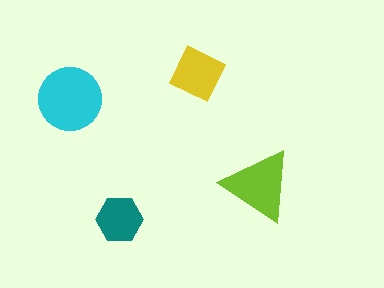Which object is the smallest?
The teal hexagon.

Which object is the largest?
The cyan circle.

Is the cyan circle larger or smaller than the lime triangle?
Larger.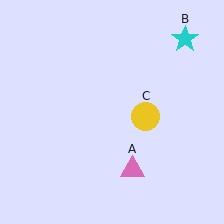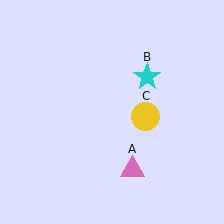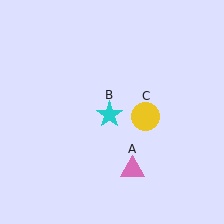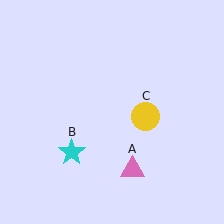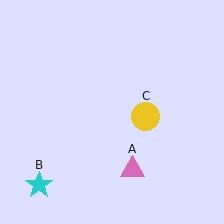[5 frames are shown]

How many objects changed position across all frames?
1 object changed position: cyan star (object B).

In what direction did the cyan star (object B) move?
The cyan star (object B) moved down and to the left.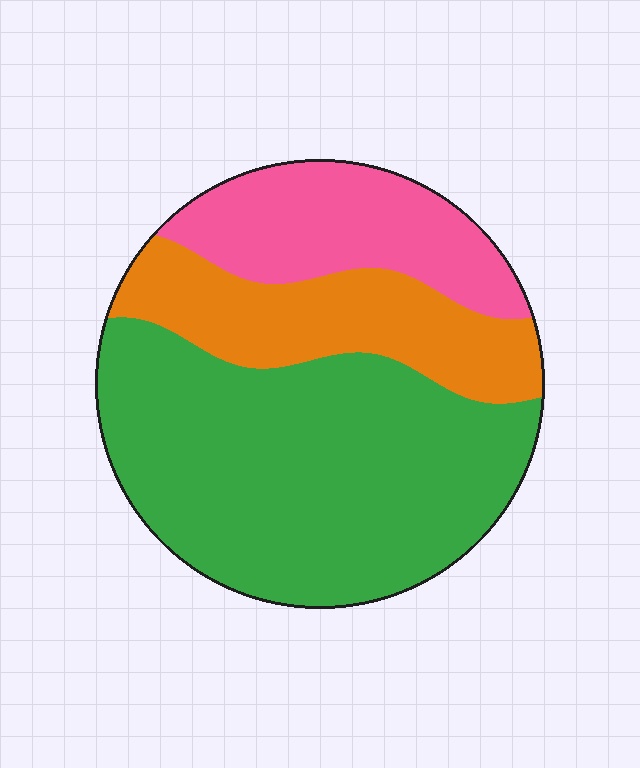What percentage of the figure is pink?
Pink takes up between a sixth and a third of the figure.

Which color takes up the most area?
Green, at roughly 55%.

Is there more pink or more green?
Green.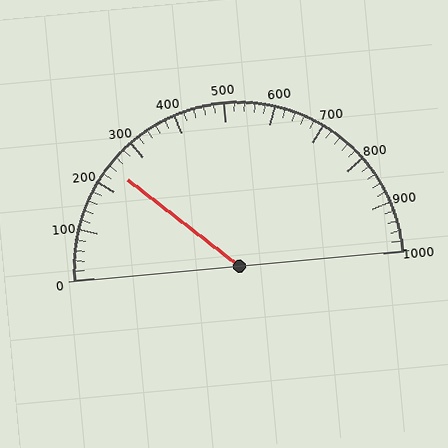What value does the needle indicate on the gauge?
The needle indicates approximately 240.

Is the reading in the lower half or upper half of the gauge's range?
The reading is in the lower half of the range (0 to 1000).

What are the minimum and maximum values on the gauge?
The gauge ranges from 0 to 1000.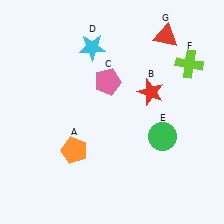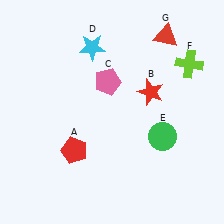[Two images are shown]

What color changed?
The pentagon (A) changed from orange in Image 1 to red in Image 2.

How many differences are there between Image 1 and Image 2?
There is 1 difference between the two images.